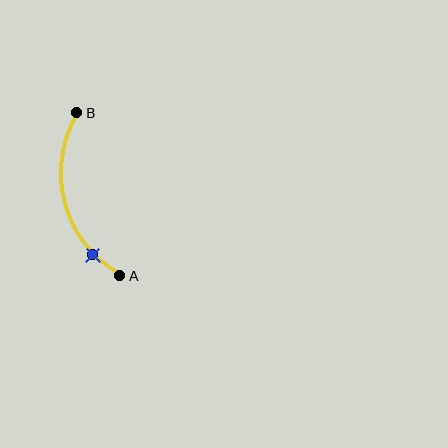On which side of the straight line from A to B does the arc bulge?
The arc bulges to the left of the straight line connecting A and B.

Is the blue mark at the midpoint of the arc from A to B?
No. The blue mark lies on the arc but is closer to endpoint A. The arc midpoint would be at the point on the curve equidistant along the arc from both A and B.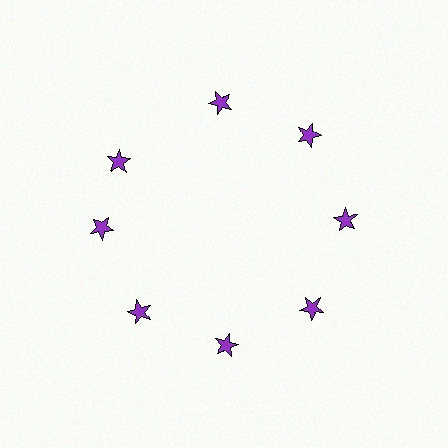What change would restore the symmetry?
The symmetry would be restored by rotating it back into even spacing with its neighbors so that all 8 stars sit at equal angles and equal distance from the center.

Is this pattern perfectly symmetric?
No. The 8 purple stars are arranged in a ring, but one element near the 10 o'clock position is rotated out of alignment along the ring, breaking the 8-fold rotational symmetry.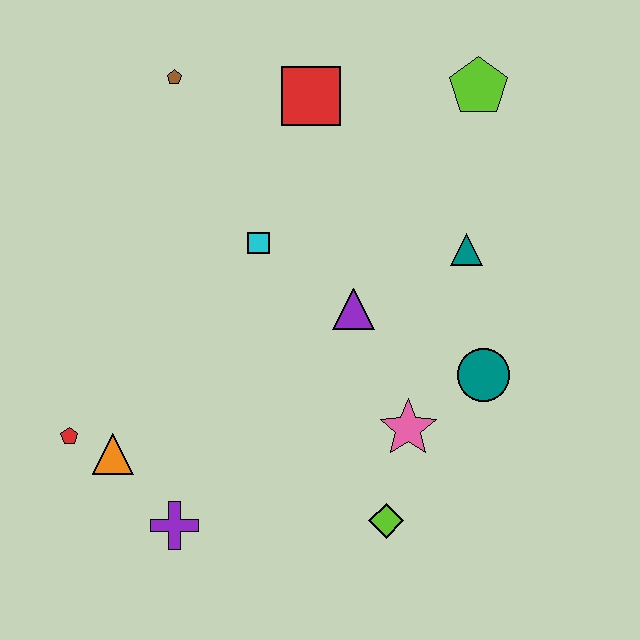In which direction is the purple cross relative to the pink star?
The purple cross is to the left of the pink star.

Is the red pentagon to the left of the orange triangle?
Yes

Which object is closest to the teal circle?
The pink star is closest to the teal circle.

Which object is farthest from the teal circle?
The brown pentagon is farthest from the teal circle.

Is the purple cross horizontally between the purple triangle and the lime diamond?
No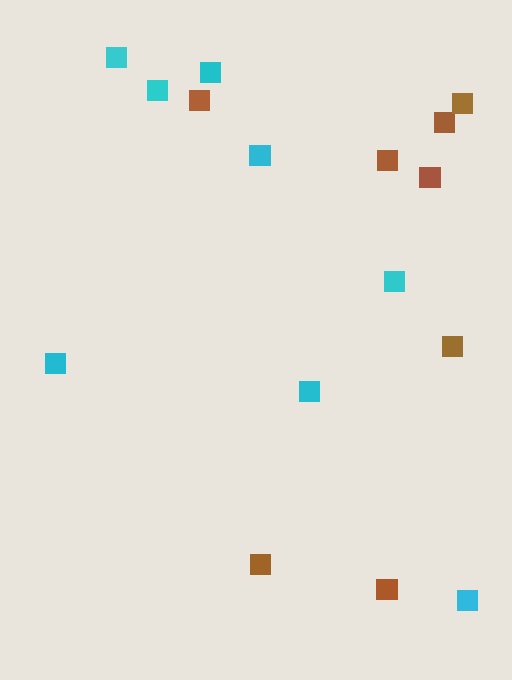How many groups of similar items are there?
There are 2 groups: one group of brown squares (8) and one group of cyan squares (8).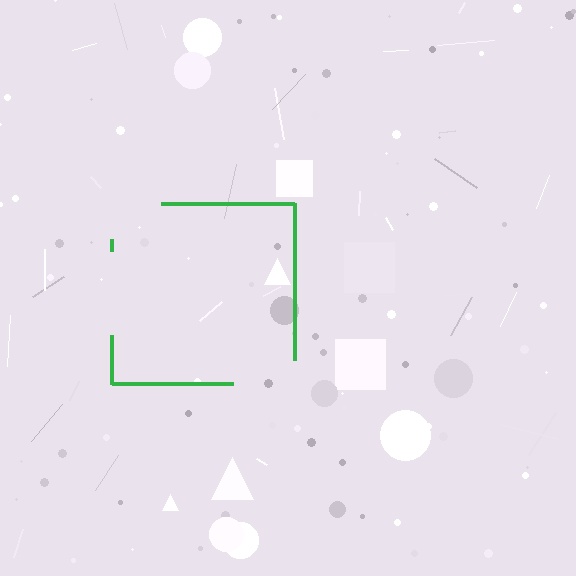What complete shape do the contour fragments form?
The contour fragments form a square.